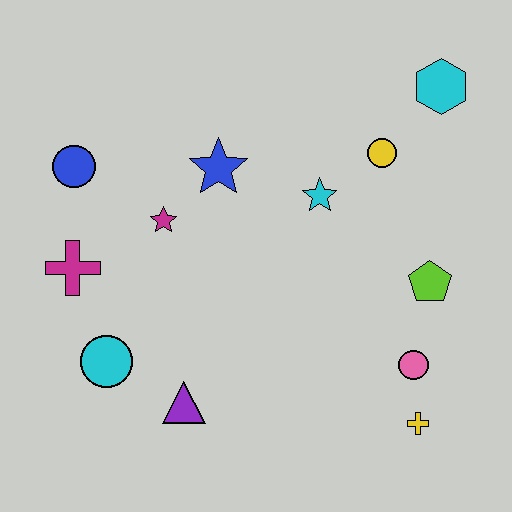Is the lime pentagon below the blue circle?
Yes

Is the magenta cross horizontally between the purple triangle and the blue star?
No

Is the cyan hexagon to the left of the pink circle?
No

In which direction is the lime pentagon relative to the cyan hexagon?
The lime pentagon is below the cyan hexagon.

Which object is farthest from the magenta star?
The yellow cross is farthest from the magenta star.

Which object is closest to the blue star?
The magenta star is closest to the blue star.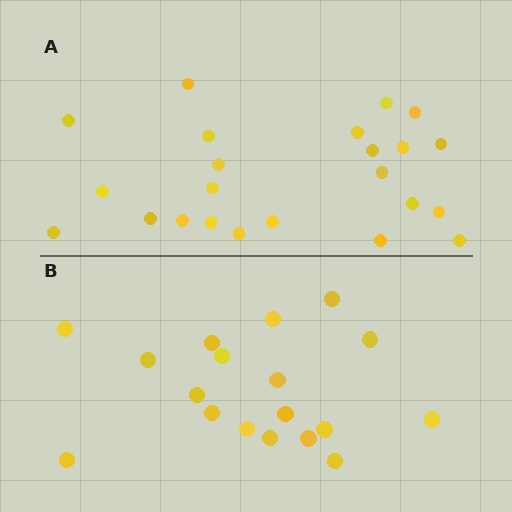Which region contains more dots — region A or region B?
Region A (the top region) has more dots.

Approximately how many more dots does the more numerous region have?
Region A has about 5 more dots than region B.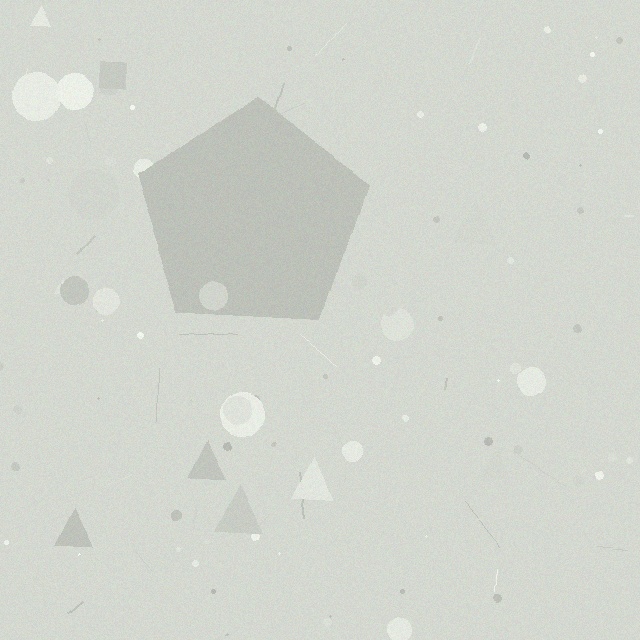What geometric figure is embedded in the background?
A pentagon is embedded in the background.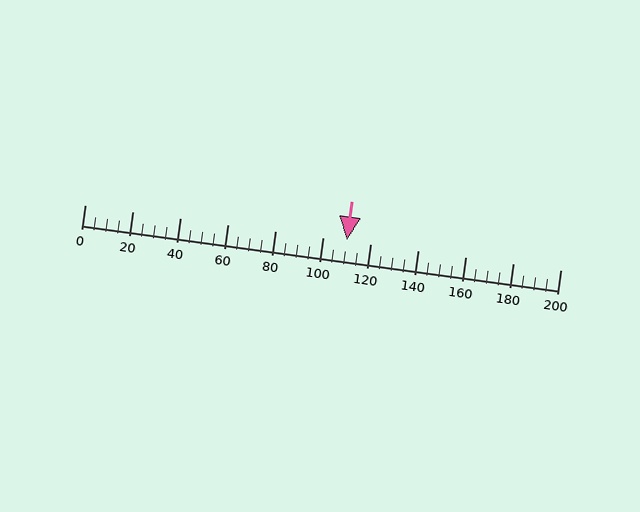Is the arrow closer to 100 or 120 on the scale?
The arrow is closer to 120.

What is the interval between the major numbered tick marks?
The major tick marks are spaced 20 units apart.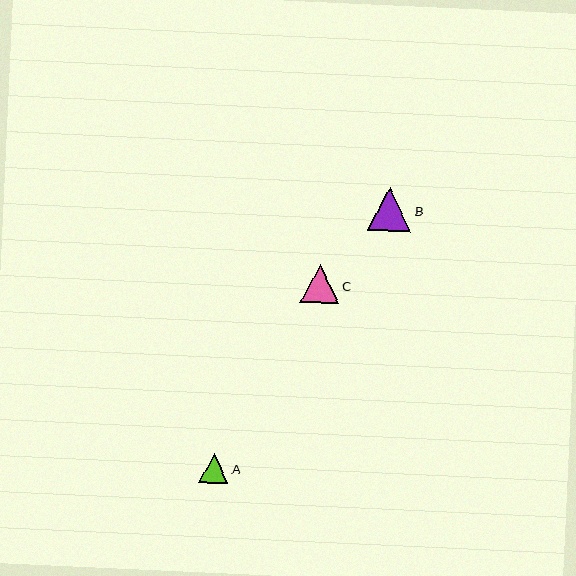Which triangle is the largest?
Triangle B is the largest with a size of approximately 44 pixels.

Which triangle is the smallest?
Triangle A is the smallest with a size of approximately 30 pixels.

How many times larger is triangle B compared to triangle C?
Triangle B is approximately 1.1 times the size of triangle C.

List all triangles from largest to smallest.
From largest to smallest: B, C, A.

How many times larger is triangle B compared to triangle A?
Triangle B is approximately 1.5 times the size of triangle A.